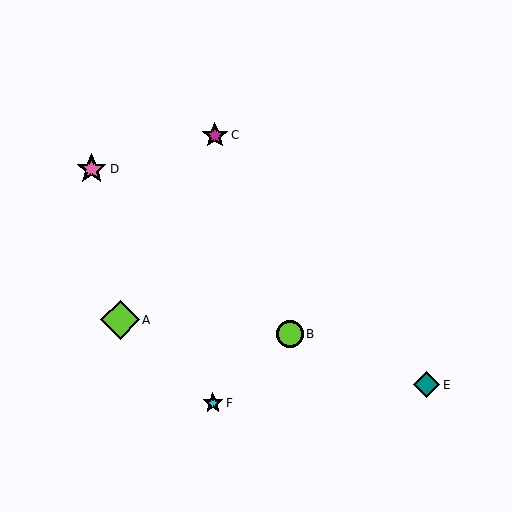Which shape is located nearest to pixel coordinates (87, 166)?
The pink star (labeled D) at (92, 169) is nearest to that location.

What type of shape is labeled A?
Shape A is a lime diamond.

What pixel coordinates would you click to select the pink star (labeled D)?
Click at (92, 169) to select the pink star D.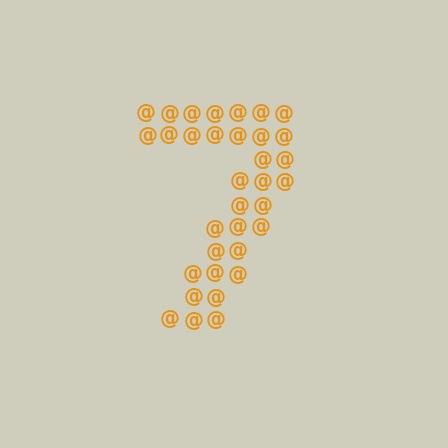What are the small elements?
The small elements are at signs.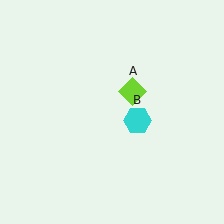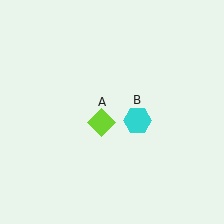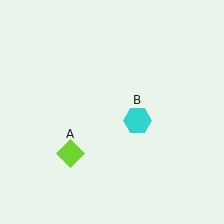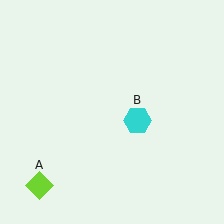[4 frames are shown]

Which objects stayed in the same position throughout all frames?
Cyan hexagon (object B) remained stationary.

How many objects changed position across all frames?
1 object changed position: lime diamond (object A).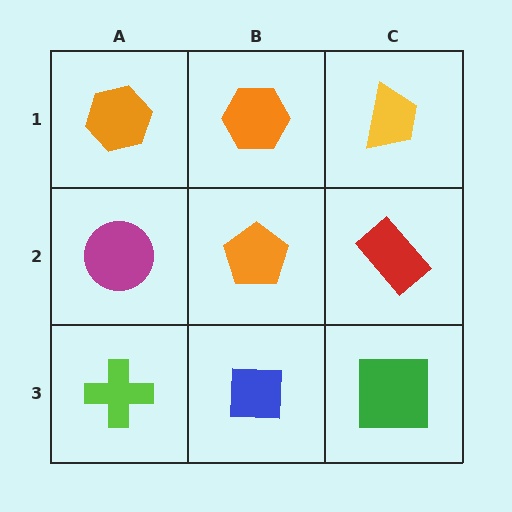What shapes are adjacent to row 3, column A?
A magenta circle (row 2, column A), a blue square (row 3, column B).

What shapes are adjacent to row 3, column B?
An orange pentagon (row 2, column B), a lime cross (row 3, column A), a green square (row 3, column C).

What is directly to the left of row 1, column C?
An orange hexagon.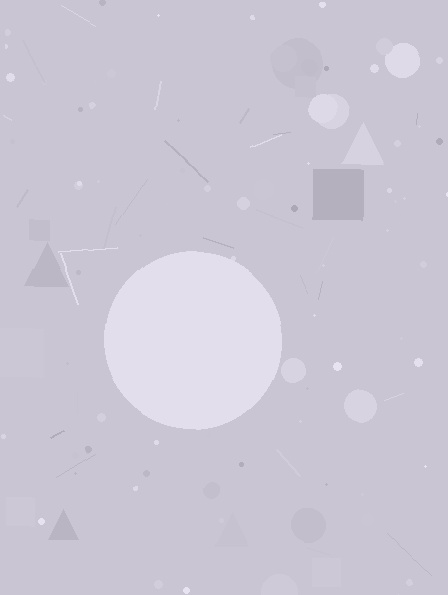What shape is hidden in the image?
A circle is hidden in the image.